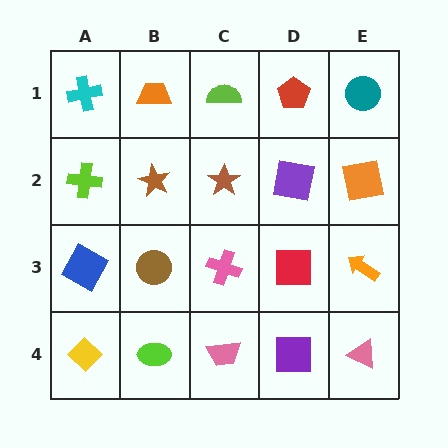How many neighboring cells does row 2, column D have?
4.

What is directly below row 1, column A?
A lime cross.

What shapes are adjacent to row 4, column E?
An orange arrow (row 3, column E), a purple square (row 4, column D).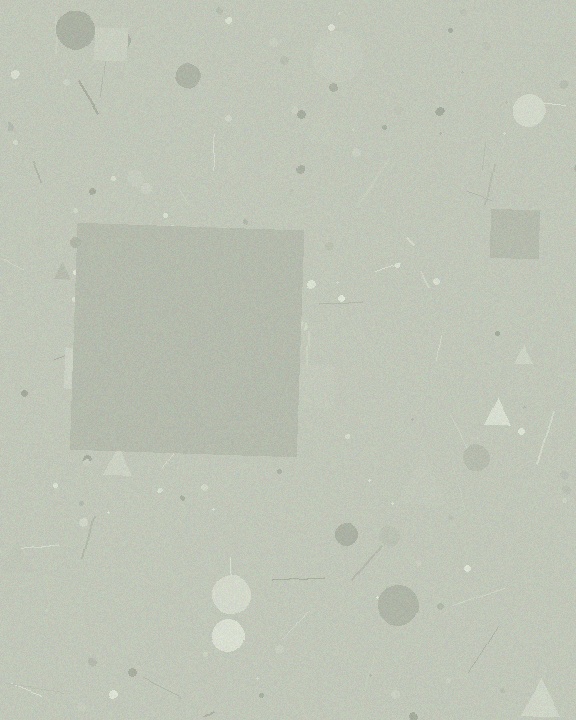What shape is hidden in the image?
A square is hidden in the image.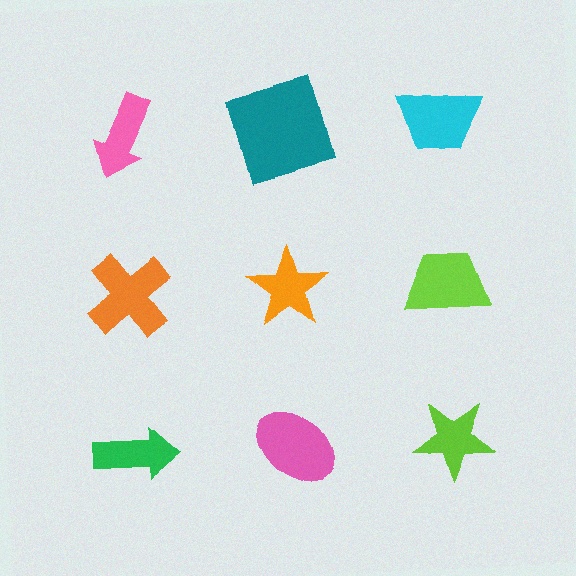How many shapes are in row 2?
3 shapes.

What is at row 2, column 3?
A lime trapezoid.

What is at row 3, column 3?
A lime star.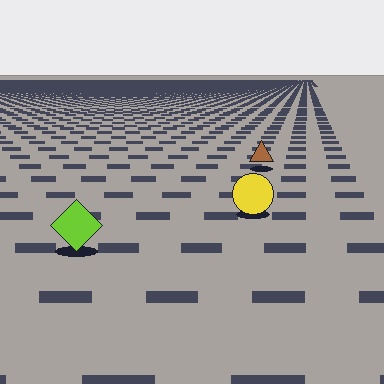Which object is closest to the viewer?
The lime diamond is closest. The texture marks near it are larger and more spread out.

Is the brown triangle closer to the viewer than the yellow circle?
No. The yellow circle is closer — you can tell from the texture gradient: the ground texture is coarser near it.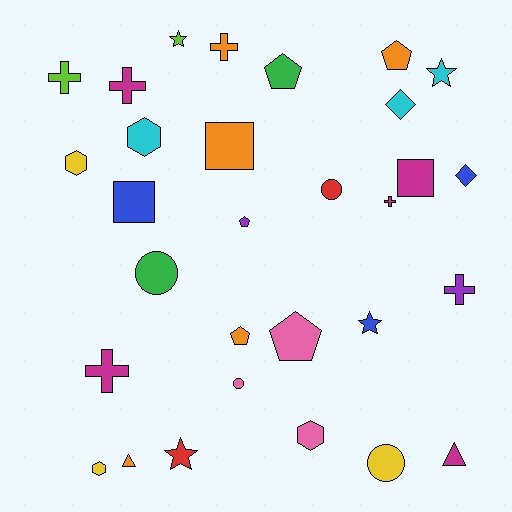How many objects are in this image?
There are 30 objects.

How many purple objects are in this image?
There are 2 purple objects.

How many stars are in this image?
There are 4 stars.